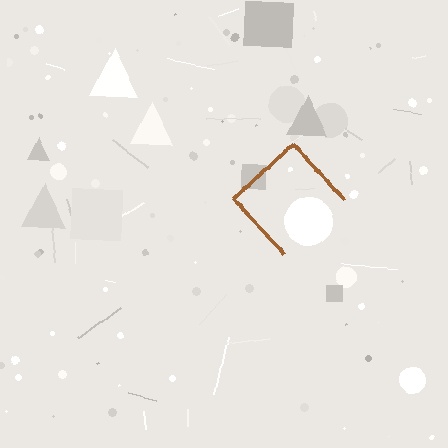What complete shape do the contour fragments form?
The contour fragments form a diamond.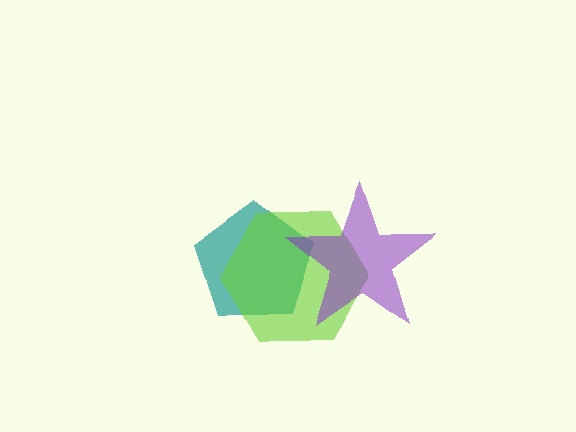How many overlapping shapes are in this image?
There are 3 overlapping shapes in the image.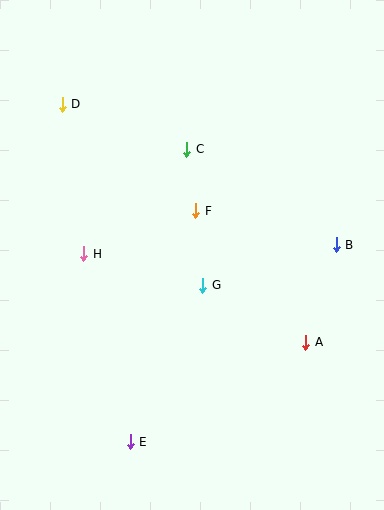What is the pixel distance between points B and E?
The distance between B and E is 285 pixels.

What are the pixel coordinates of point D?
Point D is at (62, 104).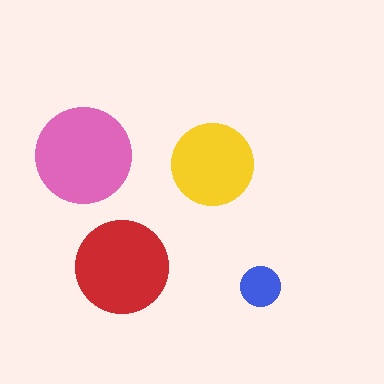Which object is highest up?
The pink circle is topmost.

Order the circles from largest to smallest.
the pink one, the red one, the yellow one, the blue one.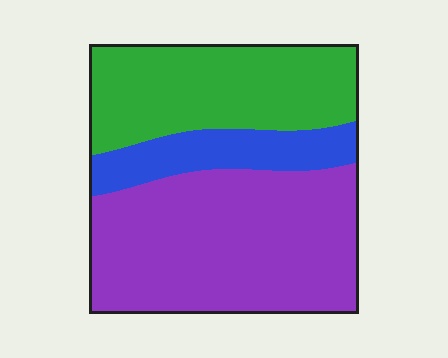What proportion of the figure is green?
Green takes up between a quarter and a half of the figure.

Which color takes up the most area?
Purple, at roughly 50%.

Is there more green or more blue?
Green.